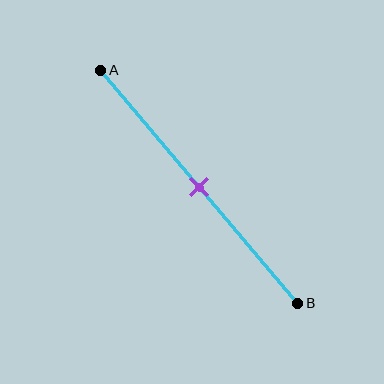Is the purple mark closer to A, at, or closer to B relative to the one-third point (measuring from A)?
The purple mark is closer to point B than the one-third point of segment AB.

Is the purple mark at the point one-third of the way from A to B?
No, the mark is at about 50% from A, not at the 33% one-third point.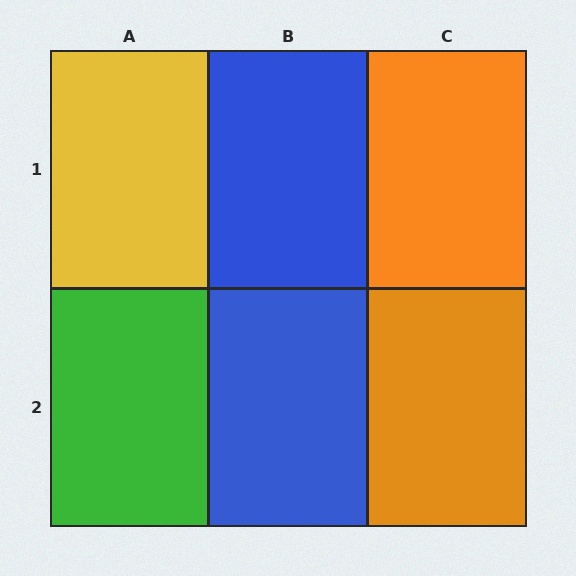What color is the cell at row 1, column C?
Orange.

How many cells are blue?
2 cells are blue.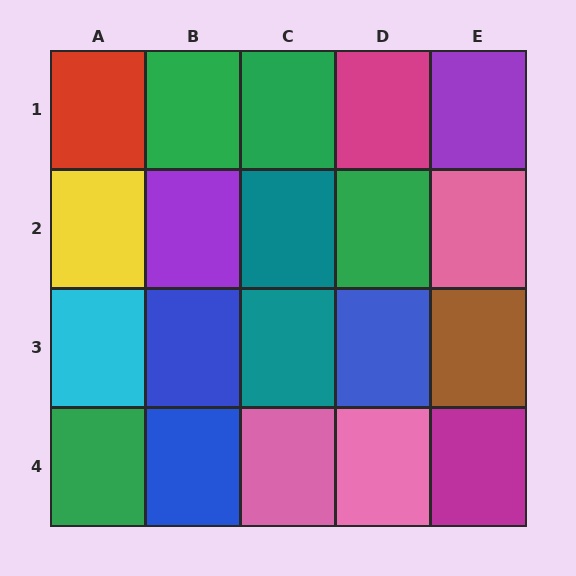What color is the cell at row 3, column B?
Blue.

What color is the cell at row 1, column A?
Red.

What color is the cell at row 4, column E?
Magenta.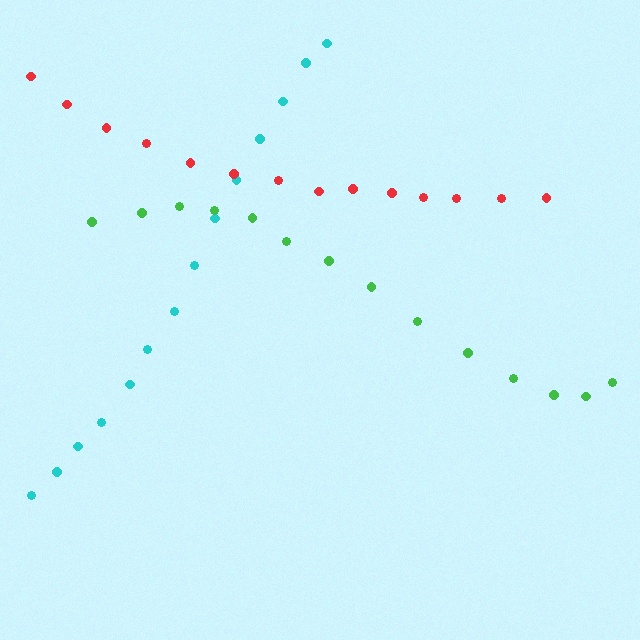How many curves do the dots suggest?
There are 3 distinct paths.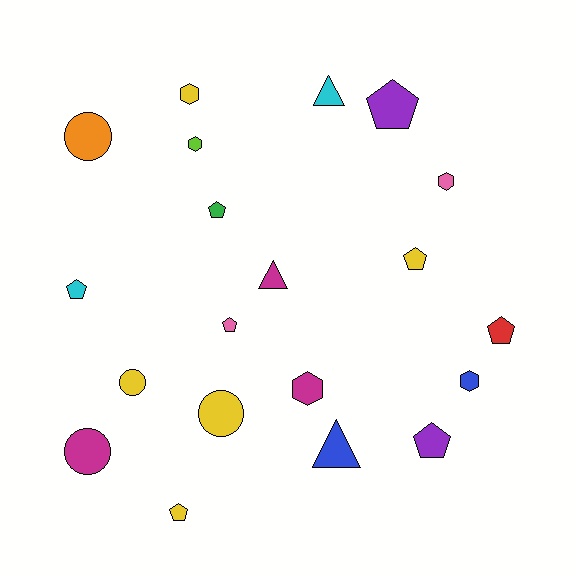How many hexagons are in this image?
There are 5 hexagons.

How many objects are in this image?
There are 20 objects.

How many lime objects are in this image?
There is 1 lime object.